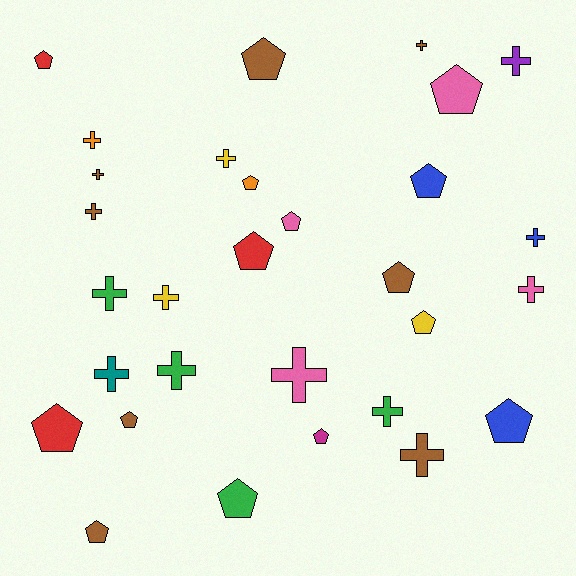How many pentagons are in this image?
There are 15 pentagons.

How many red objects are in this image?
There are 3 red objects.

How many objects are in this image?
There are 30 objects.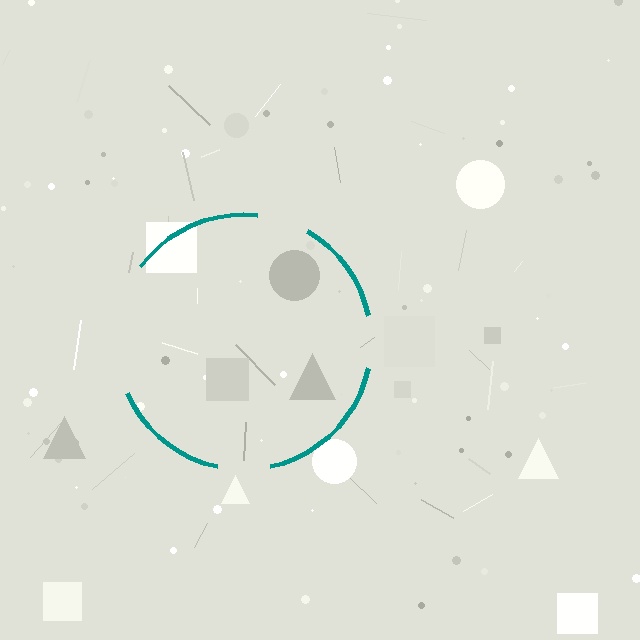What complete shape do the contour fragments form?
The contour fragments form a circle.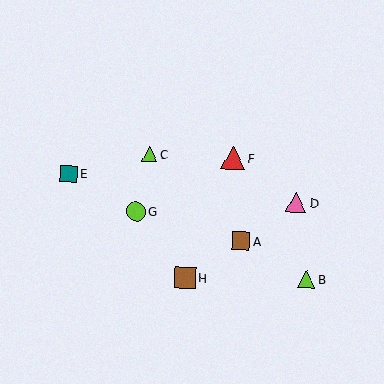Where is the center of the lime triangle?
The center of the lime triangle is at (149, 154).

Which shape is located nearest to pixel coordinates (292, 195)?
The pink triangle (labeled D) at (296, 202) is nearest to that location.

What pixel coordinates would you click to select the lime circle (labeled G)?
Click at (136, 212) to select the lime circle G.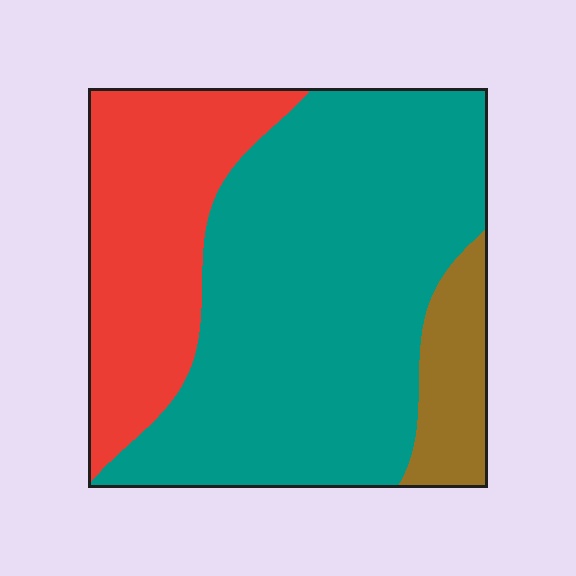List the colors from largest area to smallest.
From largest to smallest: teal, red, brown.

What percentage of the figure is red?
Red covers roughly 30% of the figure.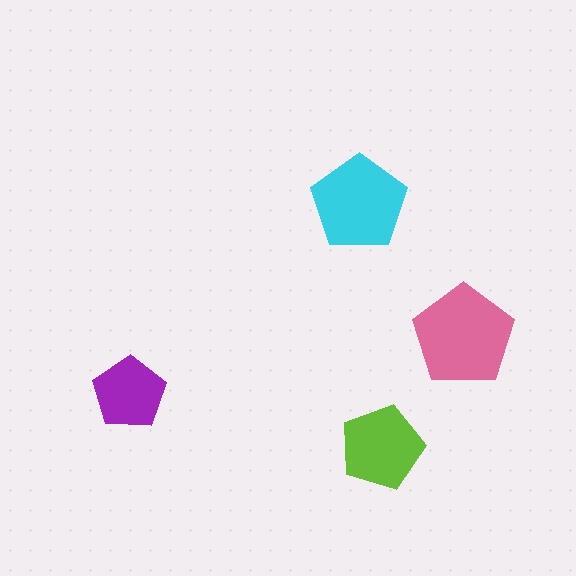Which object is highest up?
The cyan pentagon is topmost.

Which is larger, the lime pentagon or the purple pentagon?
The lime one.